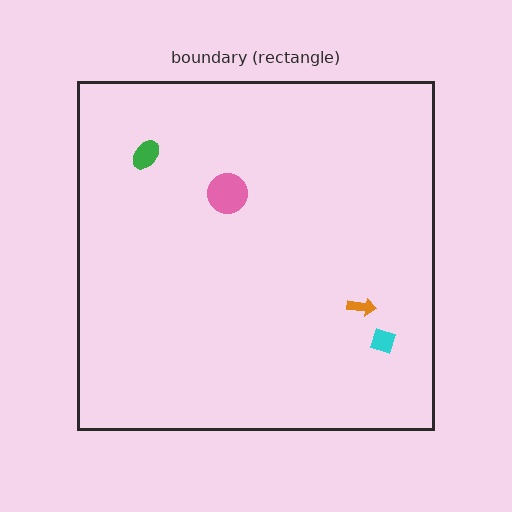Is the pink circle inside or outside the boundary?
Inside.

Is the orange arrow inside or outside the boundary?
Inside.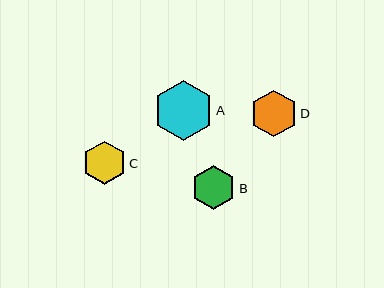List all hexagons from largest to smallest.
From largest to smallest: A, D, B, C.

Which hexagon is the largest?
Hexagon A is the largest with a size of approximately 60 pixels.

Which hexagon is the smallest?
Hexagon C is the smallest with a size of approximately 43 pixels.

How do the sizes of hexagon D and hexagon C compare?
Hexagon D and hexagon C are approximately the same size.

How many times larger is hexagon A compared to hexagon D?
Hexagon A is approximately 1.3 times the size of hexagon D.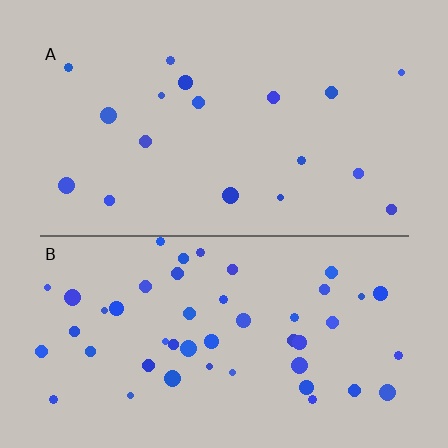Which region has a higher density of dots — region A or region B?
B (the bottom).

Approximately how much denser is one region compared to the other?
Approximately 2.7× — region B over region A.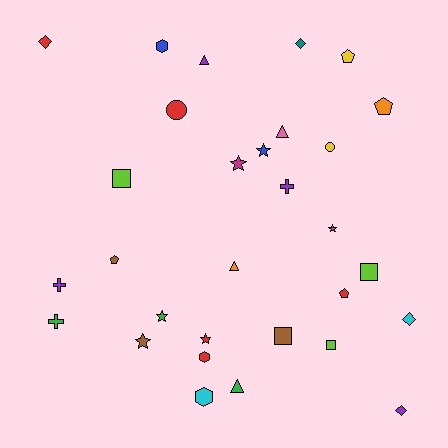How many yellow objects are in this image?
There are 2 yellow objects.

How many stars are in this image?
There are 6 stars.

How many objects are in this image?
There are 30 objects.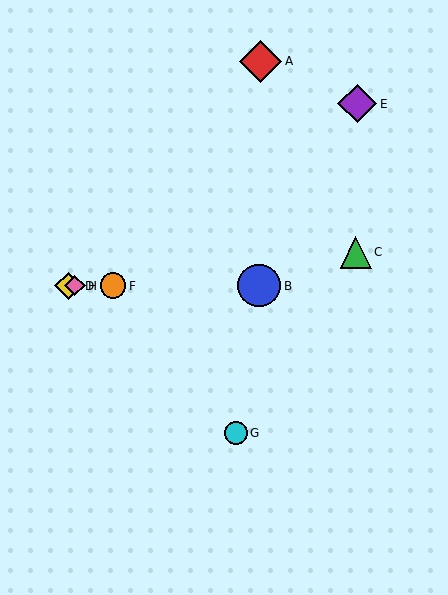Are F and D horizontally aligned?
Yes, both are at y≈286.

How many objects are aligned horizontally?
4 objects (B, D, F, H) are aligned horizontally.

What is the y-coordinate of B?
Object B is at y≈286.